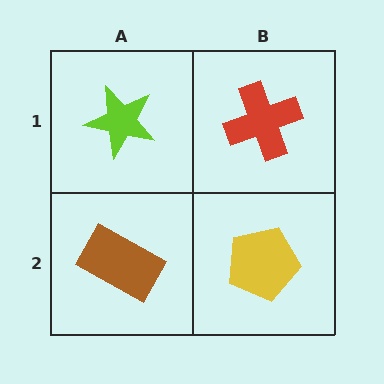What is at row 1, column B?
A red cross.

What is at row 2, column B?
A yellow pentagon.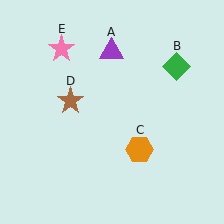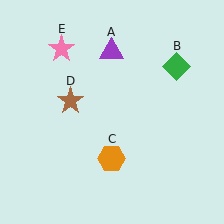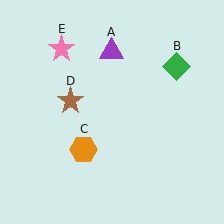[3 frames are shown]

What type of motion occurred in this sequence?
The orange hexagon (object C) rotated clockwise around the center of the scene.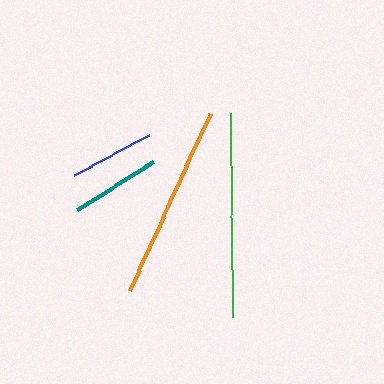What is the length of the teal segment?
The teal segment is approximately 90 pixels long.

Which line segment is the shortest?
The blue line is the shortest at approximately 85 pixels.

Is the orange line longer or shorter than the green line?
The green line is longer than the orange line.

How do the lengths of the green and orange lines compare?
The green and orange lines are approximately the same length.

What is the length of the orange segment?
The orange segment is approximately 194 pixels long.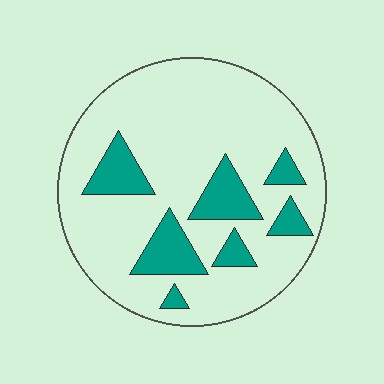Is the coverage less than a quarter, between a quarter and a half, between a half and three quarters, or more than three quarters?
Less than a quarter.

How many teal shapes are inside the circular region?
7.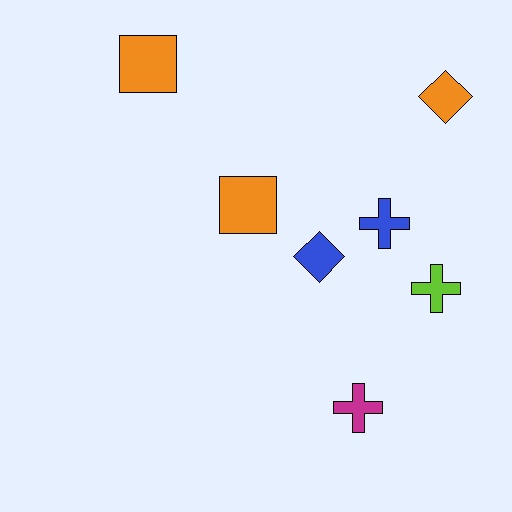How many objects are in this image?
There are 7 objects.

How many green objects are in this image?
There are no green objects.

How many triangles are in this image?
There are no triangles.